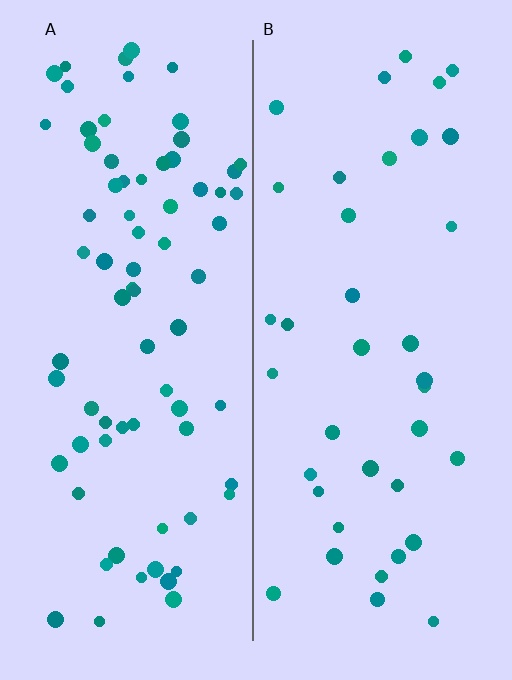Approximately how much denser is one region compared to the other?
Approximately 1.9× — region A over region B.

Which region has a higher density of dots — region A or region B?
A (the left).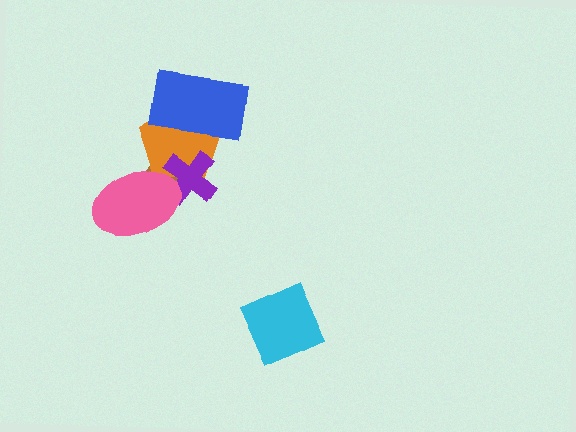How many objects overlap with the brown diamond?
3 objects overlap with the brown diamond.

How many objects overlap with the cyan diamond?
0 objects overlap with the cyan diamond.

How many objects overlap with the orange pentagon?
4 objects overlap with the orange pentagon.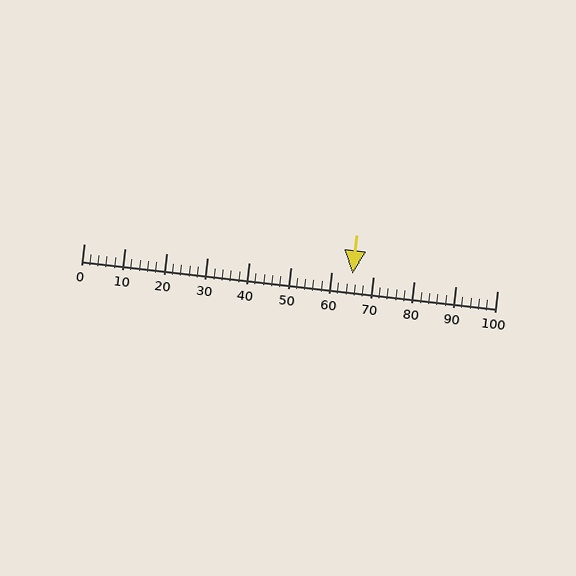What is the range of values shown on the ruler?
The ruler shows values from 0 to 100.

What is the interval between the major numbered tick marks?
The major tick marks are spaced 10 units apart.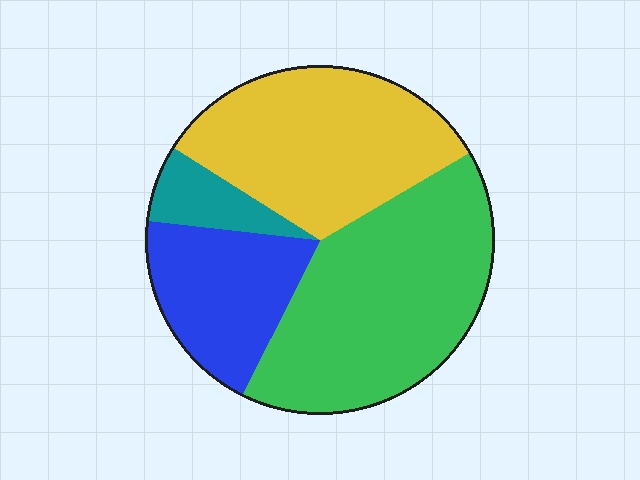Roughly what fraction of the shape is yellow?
Yellow covers about 35% of the shape.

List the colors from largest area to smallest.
From largest to smallest: green, yellow, blue, teal.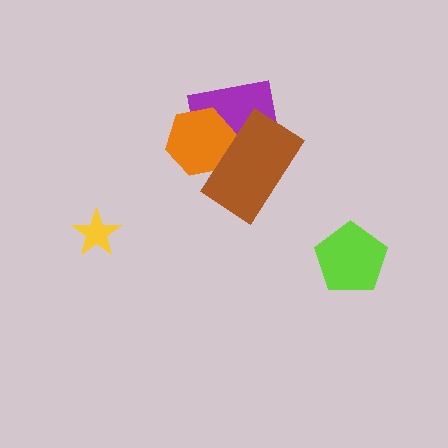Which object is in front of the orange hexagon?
The brown rectangle is in front of the orange hexagon.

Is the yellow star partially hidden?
No, no other shape covers it.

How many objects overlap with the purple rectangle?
2 objects overlap with the purple rectangle.